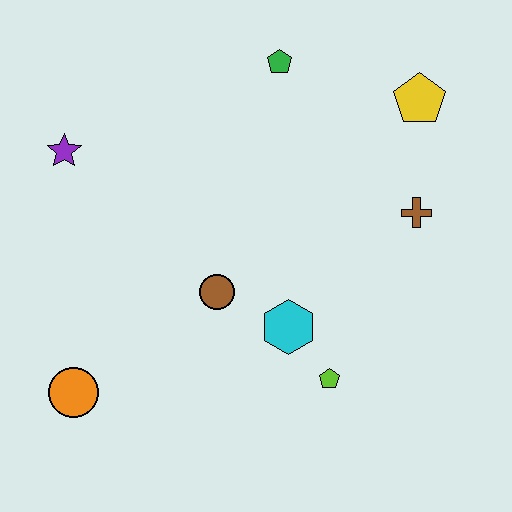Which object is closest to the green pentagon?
The yellow pentagon is closest to the green pentagon.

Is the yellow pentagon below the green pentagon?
Yes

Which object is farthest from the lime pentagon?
The purple star is farthest from the lime pentagon.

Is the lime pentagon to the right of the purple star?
Yes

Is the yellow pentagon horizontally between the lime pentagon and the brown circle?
No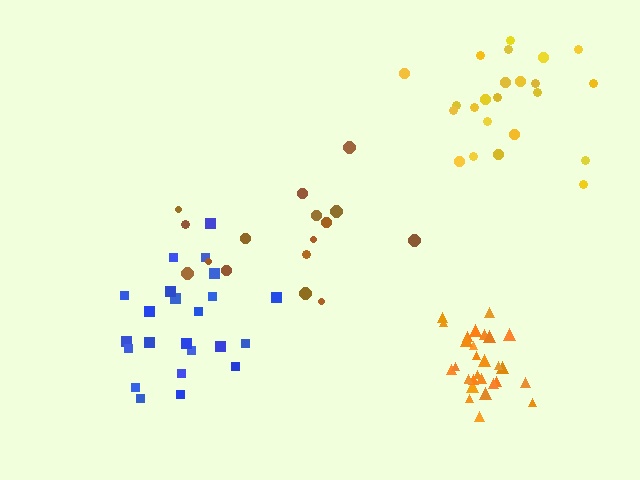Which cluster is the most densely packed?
Orange.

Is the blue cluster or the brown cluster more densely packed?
Blue.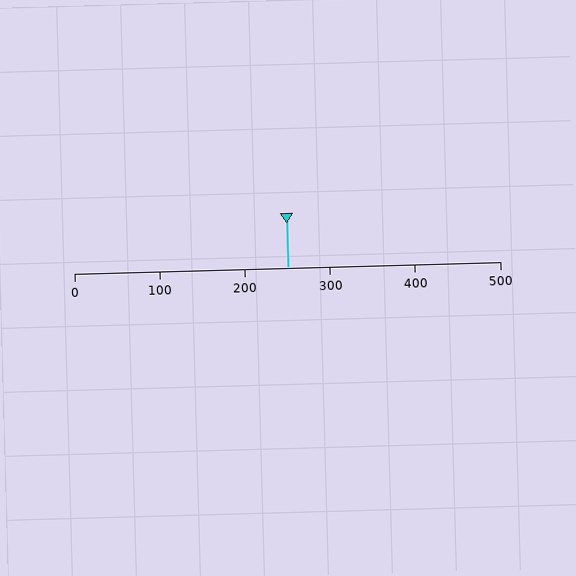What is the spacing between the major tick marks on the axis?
The major ticks are spaced 100 apart.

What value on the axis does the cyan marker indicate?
The marker indicates approximately 250.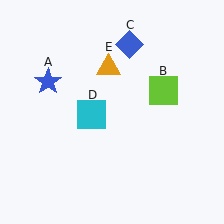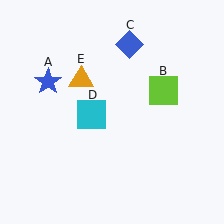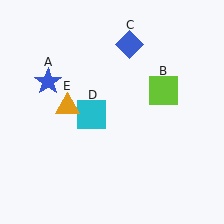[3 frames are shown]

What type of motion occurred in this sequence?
The orange triangle (object E) rotated counterclockwise around the center of the scene.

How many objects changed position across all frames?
1 object changed position: orange triangle (object E).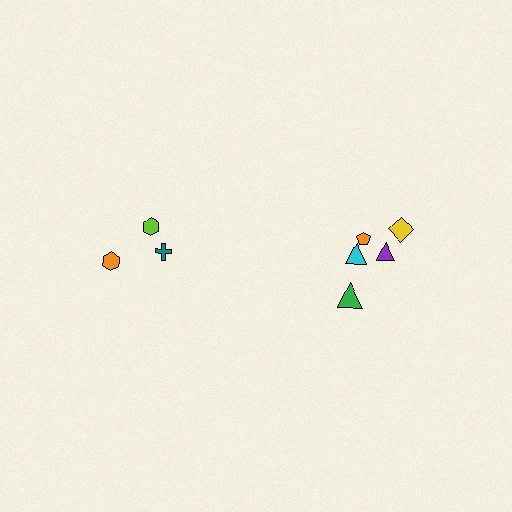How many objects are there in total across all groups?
There are 8 objects.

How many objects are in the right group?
There are 5 objects.